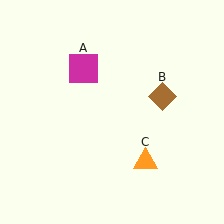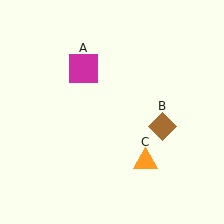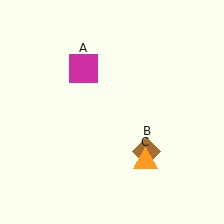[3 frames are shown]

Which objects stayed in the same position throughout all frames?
Magenta square (object A) and orange triangle (object C) remained stationary.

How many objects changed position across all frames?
1 object changed position: brown diamond (object B).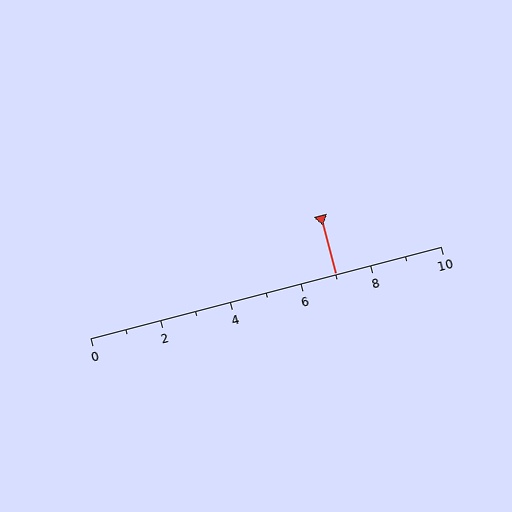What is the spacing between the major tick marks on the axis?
The major ticks are spaced 2 apart.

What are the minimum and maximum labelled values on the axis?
The axis runs from 0 to 10.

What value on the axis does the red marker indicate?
The marker indicates approximately 7.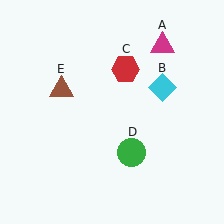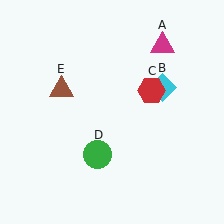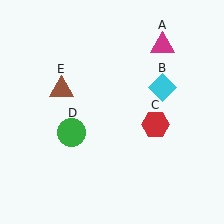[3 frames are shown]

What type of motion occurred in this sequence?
The red hexagon (object C), green circle (object D) rotated clockwise around the center of the scene.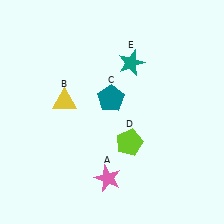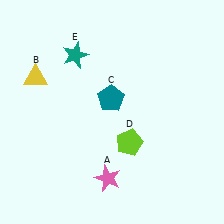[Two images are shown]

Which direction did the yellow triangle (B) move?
The yellow triangle (B) moved left.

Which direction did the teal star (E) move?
The teal star (E) moved left.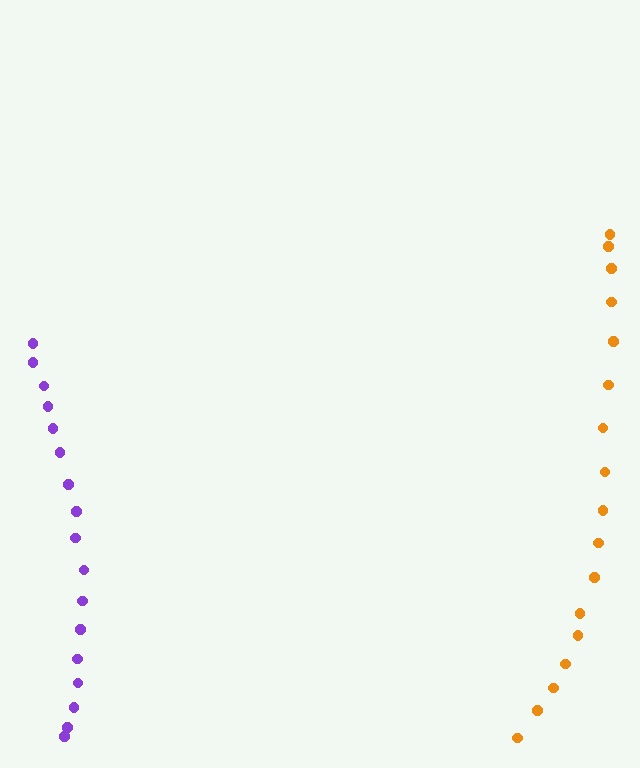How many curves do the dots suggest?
There are 2 distinct paths.